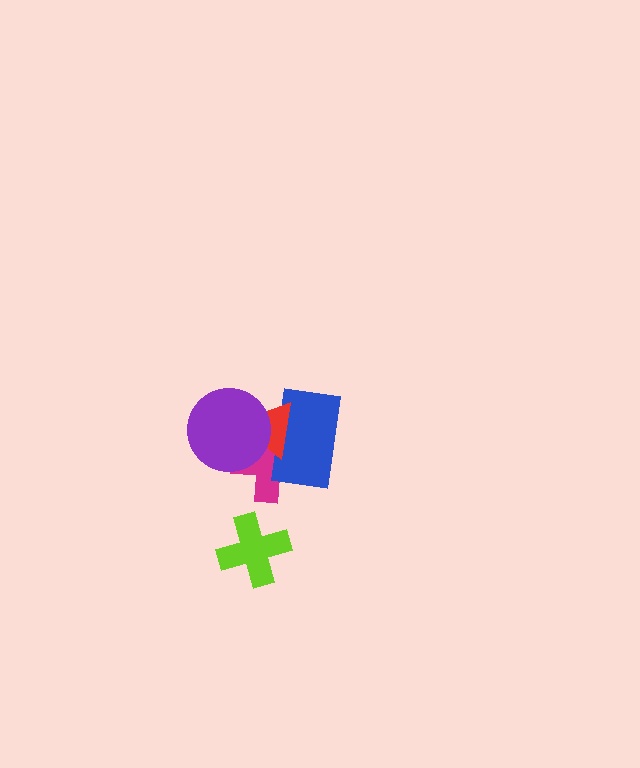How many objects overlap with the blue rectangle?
3 objects overlap with the blue rectangle.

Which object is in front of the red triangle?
The purple circle is in front of the red triangle.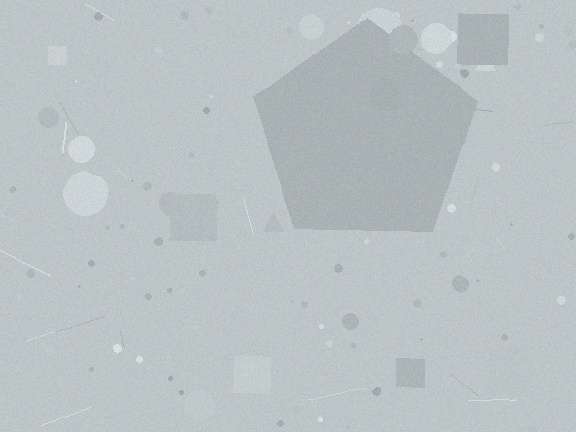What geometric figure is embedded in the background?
A pentagon is embedded in the background.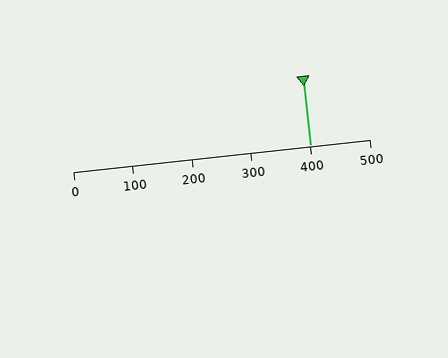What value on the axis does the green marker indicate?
The marker indicates approximately 400.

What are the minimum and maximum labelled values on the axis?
The axis runs from 0 to 500.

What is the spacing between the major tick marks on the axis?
The major ticks are spaced 100 apart.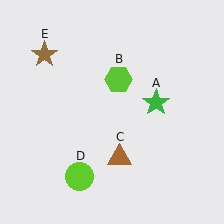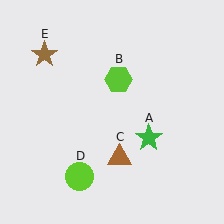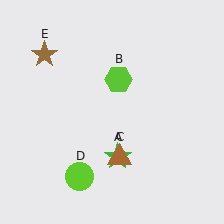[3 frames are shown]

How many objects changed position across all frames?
1 object changed position: green star (object A).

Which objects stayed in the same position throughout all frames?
Lime hexagon (object B) and brown triangle (object C) and lime circle (object D) and brown star (object E) remained stationary.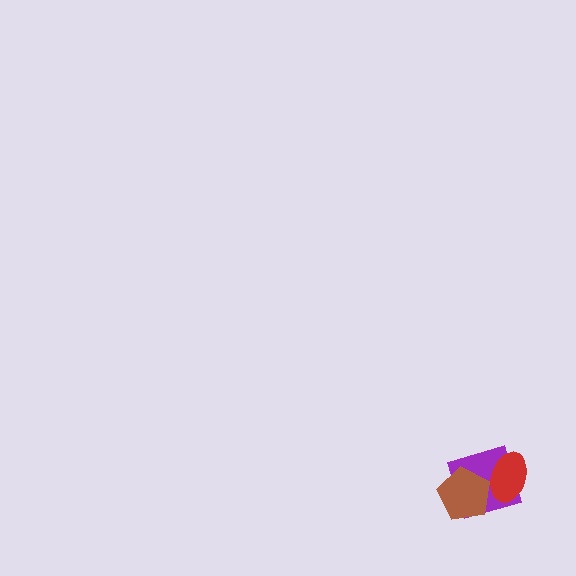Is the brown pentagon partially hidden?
No, no other shape covers it.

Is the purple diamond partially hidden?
Yes, it is partially covered by another shape.